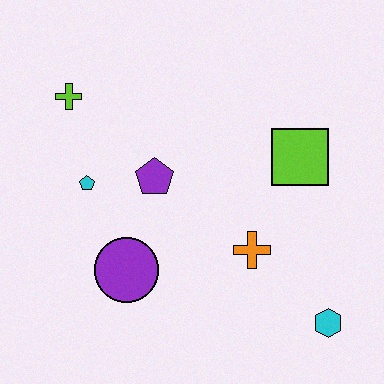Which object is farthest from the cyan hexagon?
The lime cross is farthest from the cyan hexagon.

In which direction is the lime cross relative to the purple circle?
The lime cross is above the purple circle.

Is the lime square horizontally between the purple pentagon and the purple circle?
No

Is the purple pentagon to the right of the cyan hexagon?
No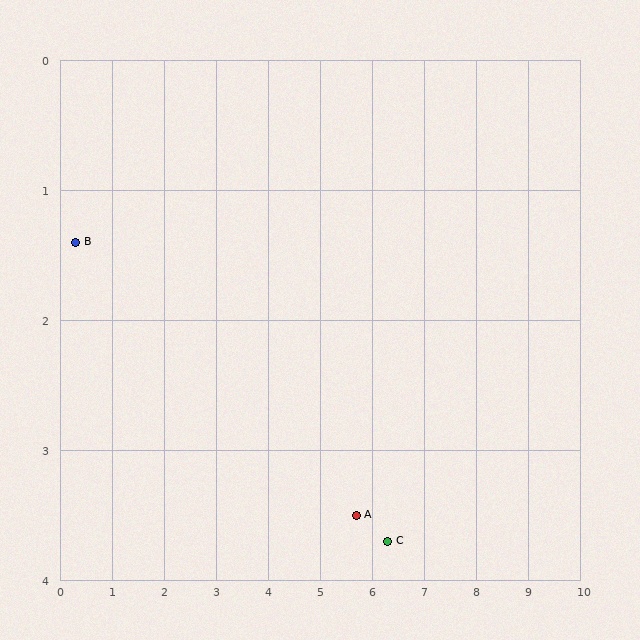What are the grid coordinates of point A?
Point A is at approximately (5.7, 3.5).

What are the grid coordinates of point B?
Point B is at approximately (0.3, 1.4).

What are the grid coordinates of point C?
Point C is at approximately (6.3, 3.7).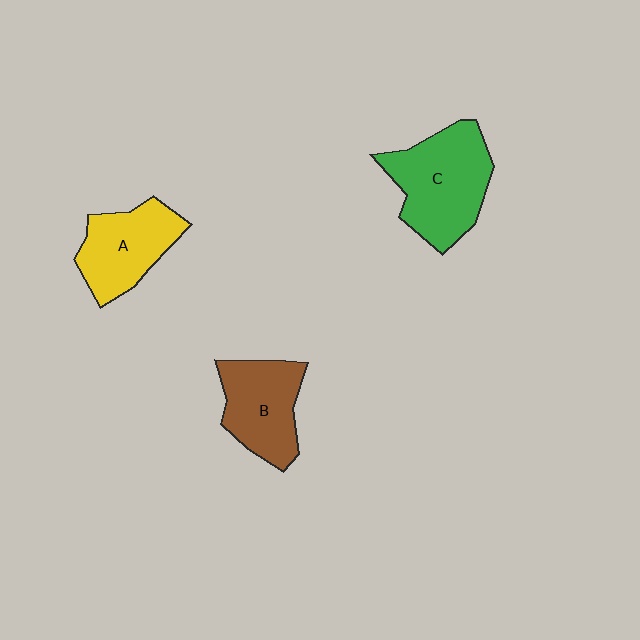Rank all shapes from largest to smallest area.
From largest to smallest: C (green), B (brown), A (yellow).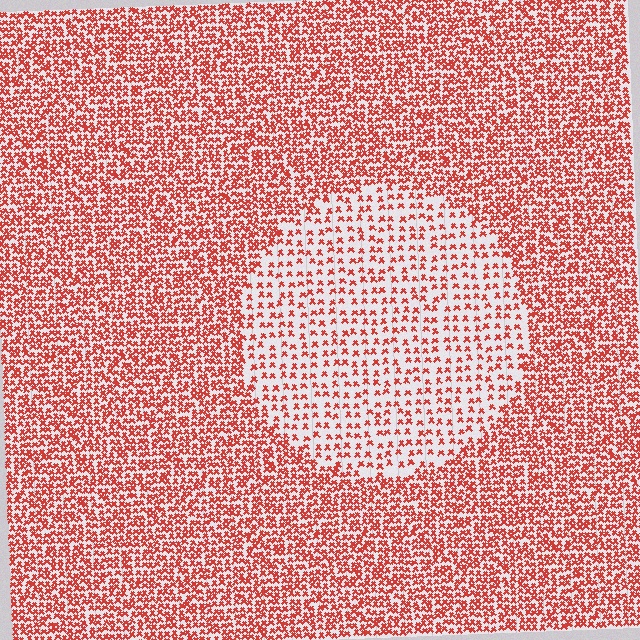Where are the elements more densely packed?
The elements are more densely packed outside the circle boundary.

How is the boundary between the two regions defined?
The boundary is defined by a change in element density (approximately 2.2x ratio). All elements are the same color, size, and shape.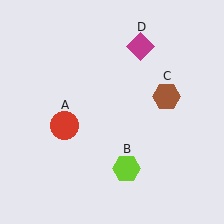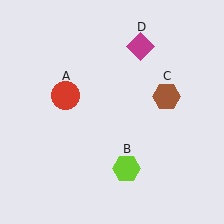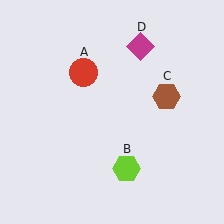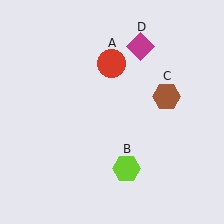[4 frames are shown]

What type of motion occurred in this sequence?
The red circle (object A) rotated clockwise around the center of the scene.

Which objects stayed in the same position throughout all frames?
Lime hexagon (object B) and brown hexagon (object C) and magenta diamond (object D) remained stationary.